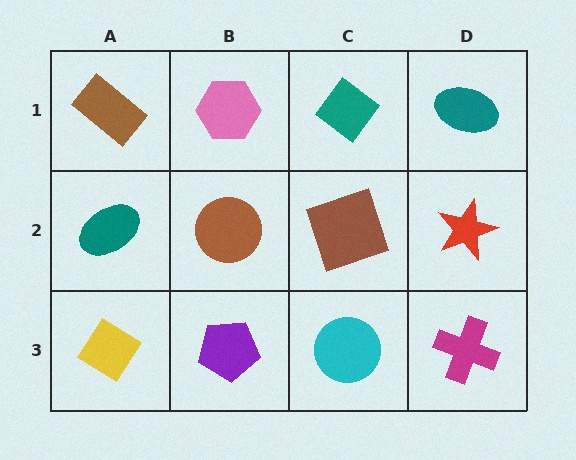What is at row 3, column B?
A purple pentagon.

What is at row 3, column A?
A yellow diamond.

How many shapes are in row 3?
4 shapes.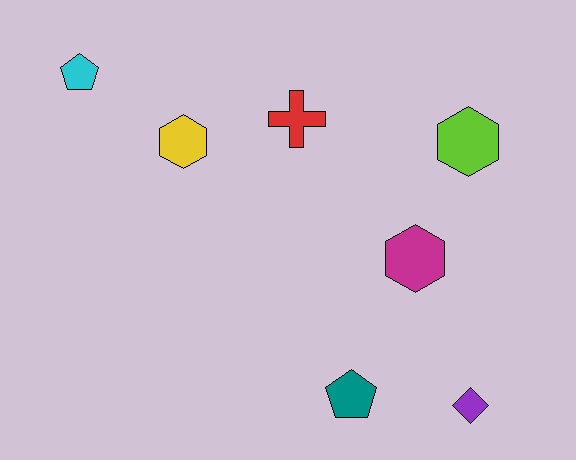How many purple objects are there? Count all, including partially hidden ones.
There is 1 purple object.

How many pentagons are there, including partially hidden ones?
There are 2 pentagons.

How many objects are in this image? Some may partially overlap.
There are 7 objects.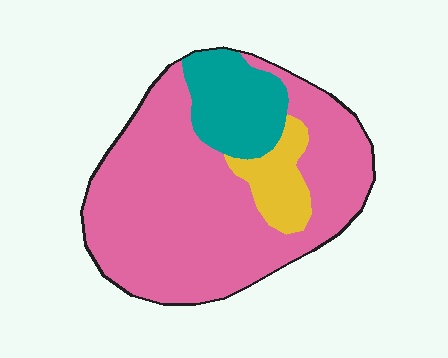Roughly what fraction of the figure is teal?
Teal takes up about one sixth (1/6) of the figure.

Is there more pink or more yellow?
Pink.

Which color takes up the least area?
Yellow, at roughly 10%.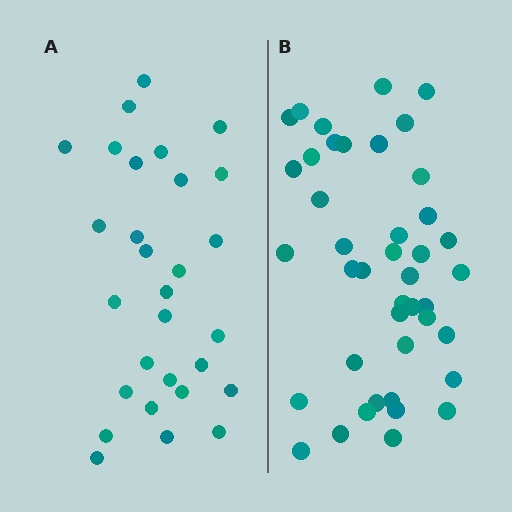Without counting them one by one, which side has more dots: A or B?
Region B (the right region) has more dots.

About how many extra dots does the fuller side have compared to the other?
Region B has approximately 15 more dots than region A.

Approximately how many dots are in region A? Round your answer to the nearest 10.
About 30 dots. (The exact count is 29, which rounds to 30.)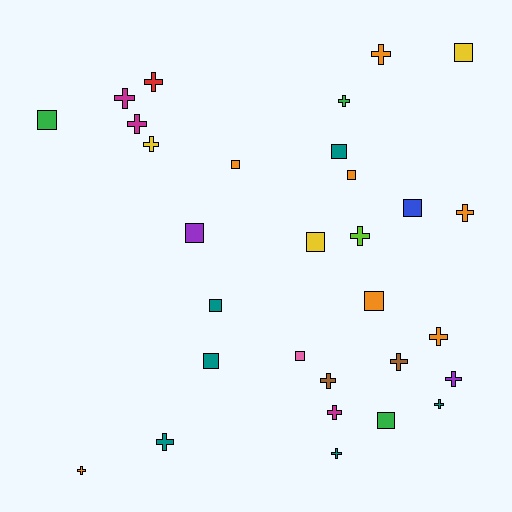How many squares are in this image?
There are 13 squares.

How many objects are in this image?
There are 30 objects.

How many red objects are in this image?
There is 1 red object.